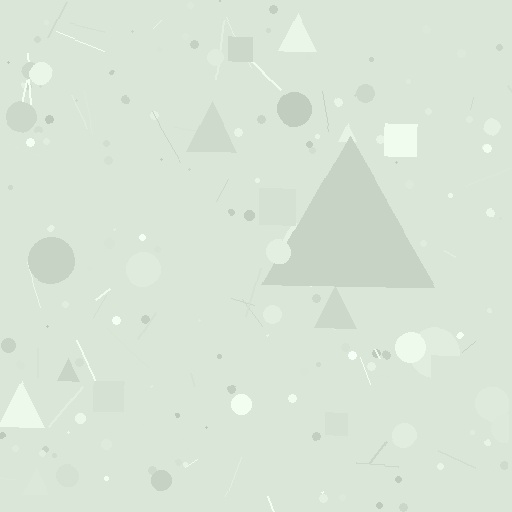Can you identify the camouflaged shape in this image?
The camouflaged shape is a triangle.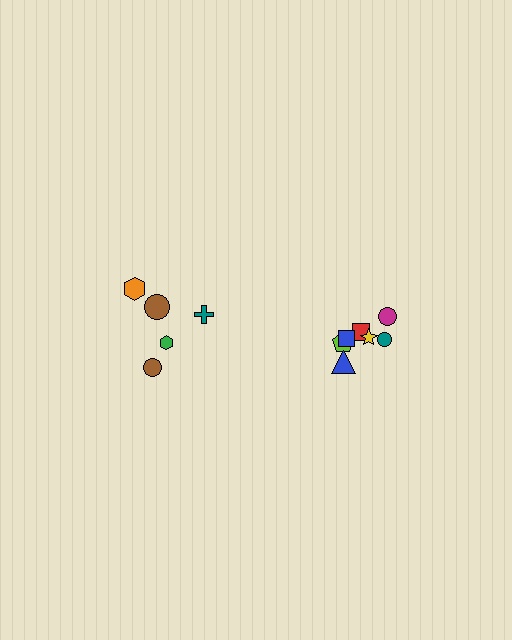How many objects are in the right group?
There are 7 objects.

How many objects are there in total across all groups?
There are 12 objects.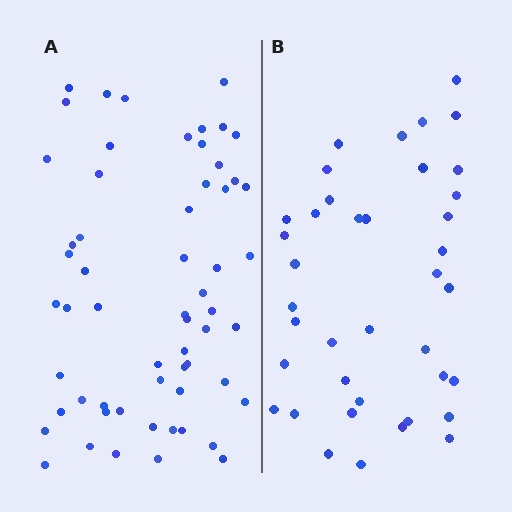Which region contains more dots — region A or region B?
Region A (the left region) has more dots.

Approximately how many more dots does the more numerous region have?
Region A has approximately 20 more dots than region B.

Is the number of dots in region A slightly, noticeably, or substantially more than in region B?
Region A has substantially more. The ratio is roughly 1.5 to 1.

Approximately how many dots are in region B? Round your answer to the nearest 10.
About 40 dots. (The exact count is 39, which rounds to 40.)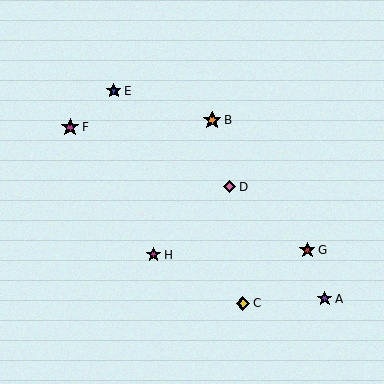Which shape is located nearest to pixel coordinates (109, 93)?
The blue star (labeled E) at (114, 91) is nearest to that location.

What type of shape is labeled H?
Shape H is a magenta star.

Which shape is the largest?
The orange star (labeled B) is the largest.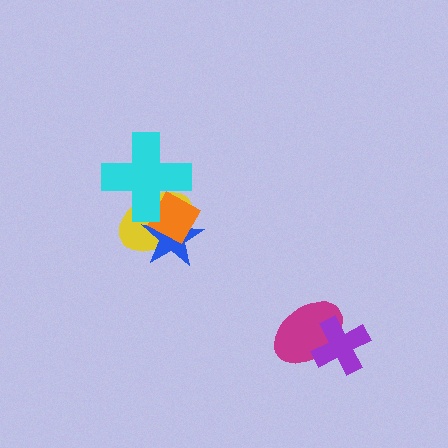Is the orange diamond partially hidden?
Yes, it is partially covered by another shape.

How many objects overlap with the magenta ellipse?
1 object overlaps with the magenta ellipse.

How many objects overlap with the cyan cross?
3 objects overlap with the cyan cross.